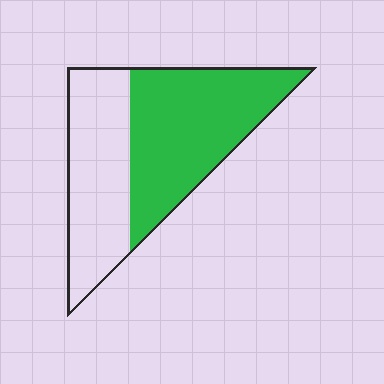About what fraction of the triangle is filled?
About three fifths (3/5).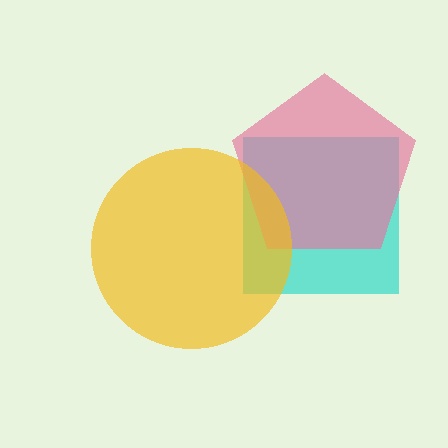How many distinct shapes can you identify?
There are 3 distinct shapes: a cyan square, a pink pentagon, a yellow circle.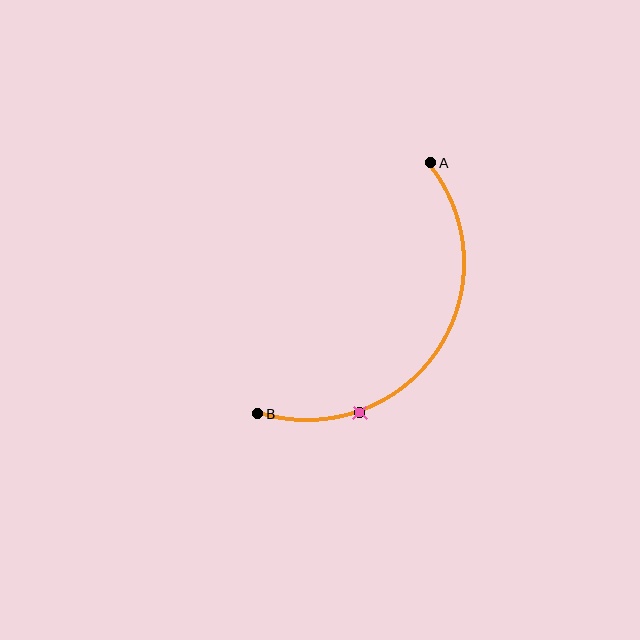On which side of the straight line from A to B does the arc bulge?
The arc bulges below and to the right of the straight line connecting A and B.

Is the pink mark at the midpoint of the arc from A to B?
No. The pink mark lies on the arc but is closer to endpoint B. The arc midpoint would be at the point on the curve equidistant along the arc from both A and B.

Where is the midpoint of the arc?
The arc midpoint is the point on the curve farthest from the straight line joining A and B. It sits below and to the right of that line.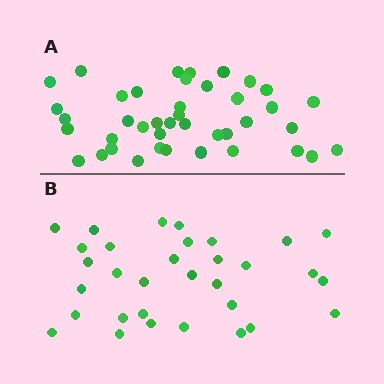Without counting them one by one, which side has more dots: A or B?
Region A (the top region) has more dots.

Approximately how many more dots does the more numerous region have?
Region A has roughly 8 or so more dots than region B.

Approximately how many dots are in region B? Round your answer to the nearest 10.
About 30 dots. (The exact count is 32, which rounds to 30.)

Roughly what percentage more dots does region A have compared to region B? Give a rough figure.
About 30% more.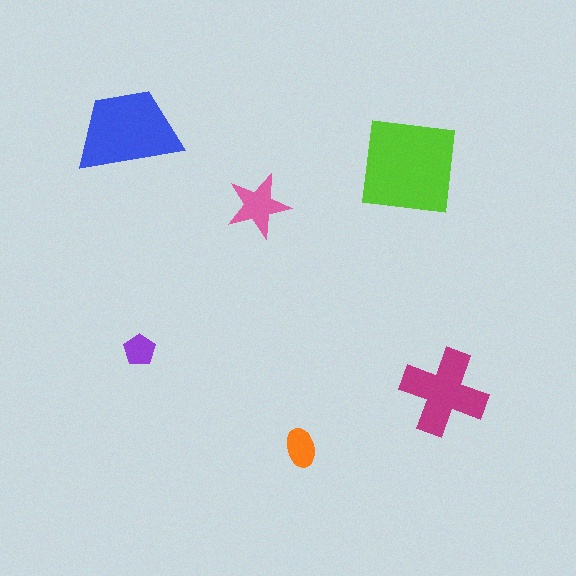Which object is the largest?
The lime square.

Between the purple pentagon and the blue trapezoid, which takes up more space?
The blue trapezoid.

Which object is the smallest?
The purple pentagon.